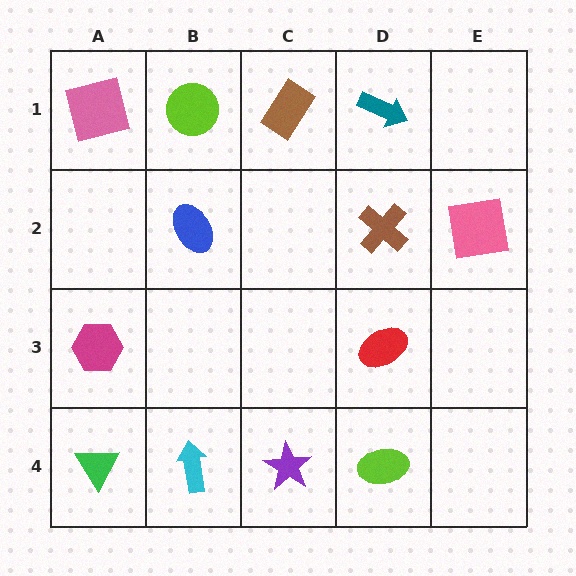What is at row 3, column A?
A magenta hexagon.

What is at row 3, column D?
A red ellipse.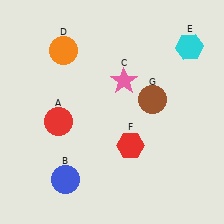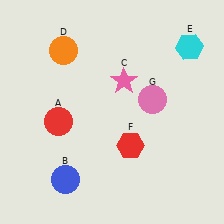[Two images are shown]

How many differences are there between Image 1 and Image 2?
There is 1 difference between the two images.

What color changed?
The circle (G) changed from brown in Image 1 to pink in Image 2.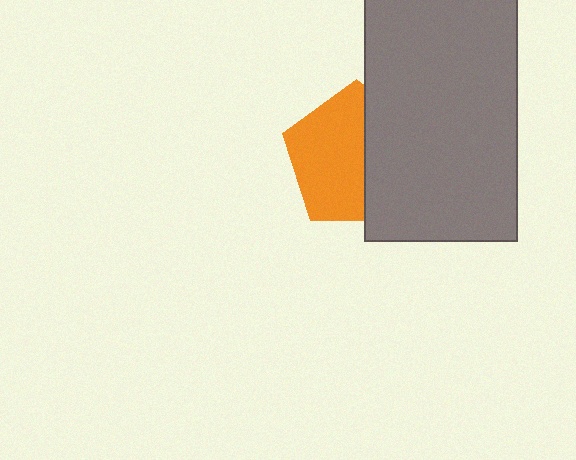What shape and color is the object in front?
The object in front is a gray rectangle.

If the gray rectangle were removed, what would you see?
You would see the complete orange pentagon.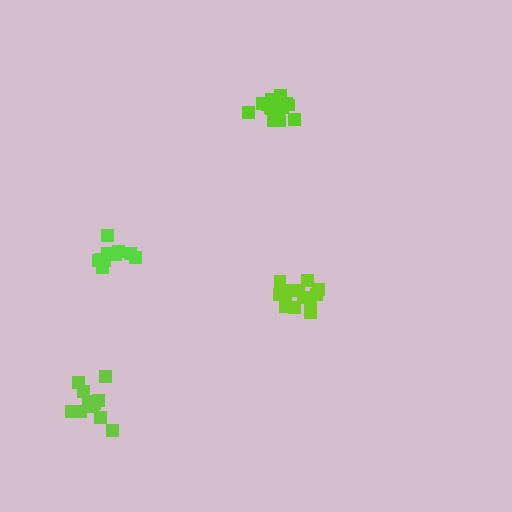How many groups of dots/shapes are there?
There are 4 groups.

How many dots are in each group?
Group 1: 15 dots, Group 2: 12 dots, Group 3: 11 dots, Group 4: 13 dots (51 total).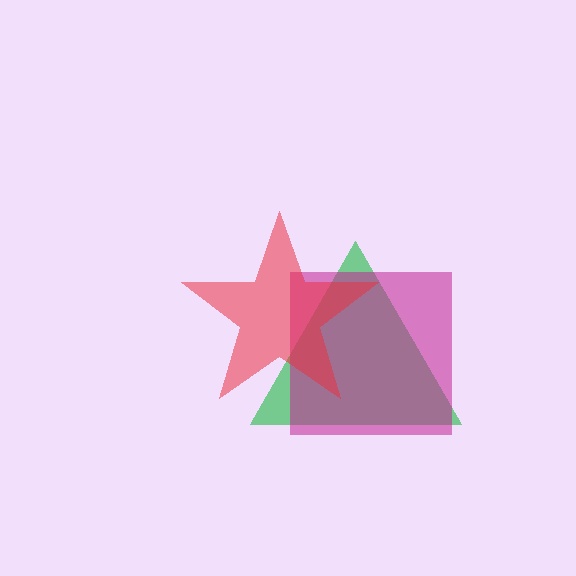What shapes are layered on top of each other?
The layered shapes are: a green triangle, a magenta square, a red star.